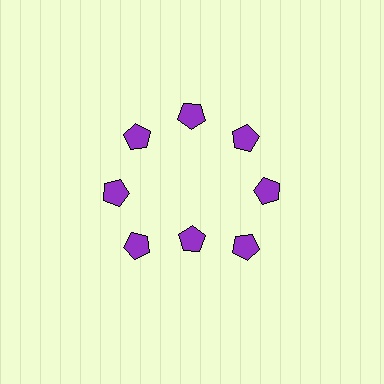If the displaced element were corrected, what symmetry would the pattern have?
It would have 8-fold rotational symmetry — the pattern would map onto itself every 45 degrees.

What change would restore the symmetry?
The symmetry would be restored by moving it outward, back onto the ring so that all 8 pentagons sit at equal angles and equal distance from the center.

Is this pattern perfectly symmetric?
No. The 8 purple pentagons are arranged in a ring, but one element near the 6 o'clock position is pulled inward toward the center, breaking the 8-fold rotational symmetry.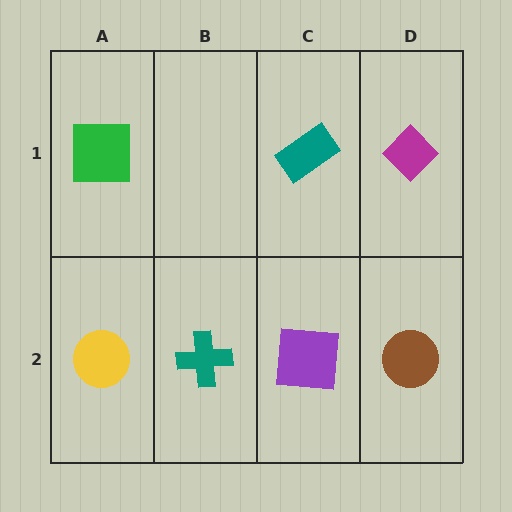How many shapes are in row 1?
3 shapes.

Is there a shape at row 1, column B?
No, that cell is empty.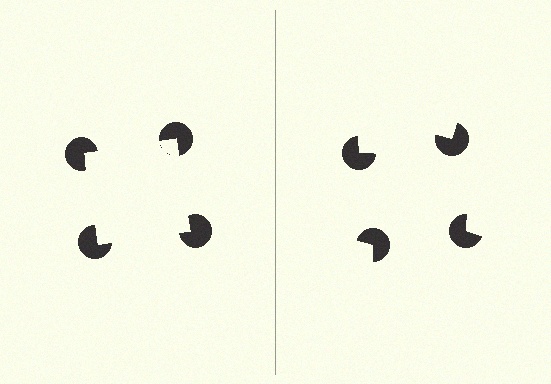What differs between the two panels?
The pac-man discs are positioned identically on both sides; only the wedge orientations differ. On the left they align to a square; on the right they are misaligned.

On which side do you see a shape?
An illusory square appears on the left side. On the right side the wedge cuts are rotated, so no coherent shape forms.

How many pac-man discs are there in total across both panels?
8 — 4 on each side.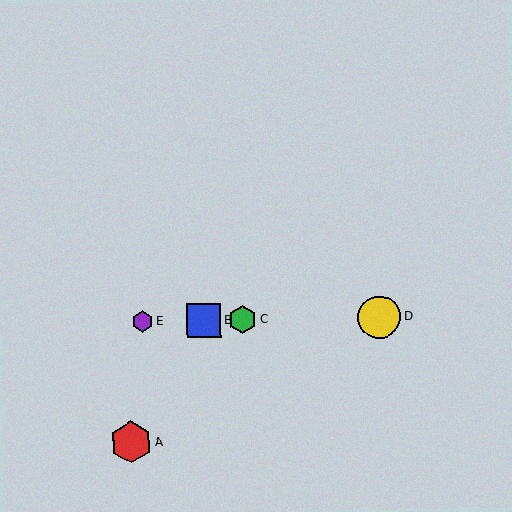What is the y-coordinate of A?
Object A is at y≈442.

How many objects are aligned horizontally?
4 objects (B, C, D, E) are aligned horizontally.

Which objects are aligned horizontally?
Objects B, C, D, E are aligned horizontally.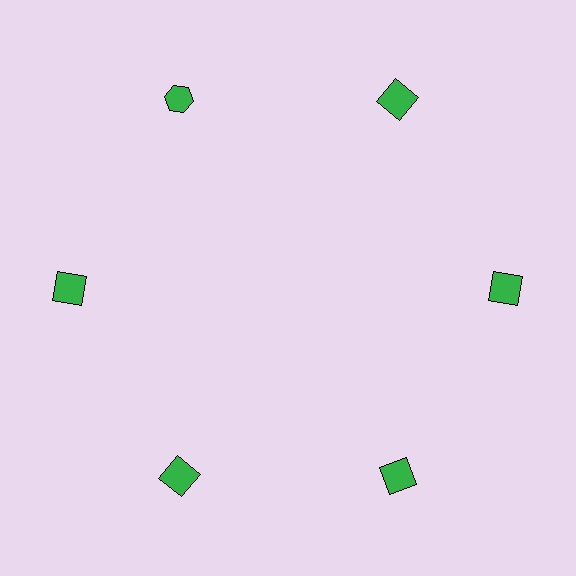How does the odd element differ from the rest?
It has a different shape: hexagon instead of square.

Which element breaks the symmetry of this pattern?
The green hexagon at roughly the 11 o'clock position breaks the symmetry. All other shapes are green squares.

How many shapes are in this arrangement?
There are 6 shapes arranged in a ring pattern.